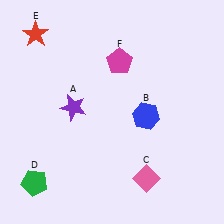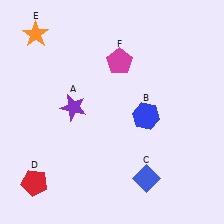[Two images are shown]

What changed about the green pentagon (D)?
In Image 1, D is green. In Image 2, it changed to red.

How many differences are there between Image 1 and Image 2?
There are 3 differences between the two images.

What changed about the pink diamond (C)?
In Image 1, C is pink. In Image 2, it changed to blue.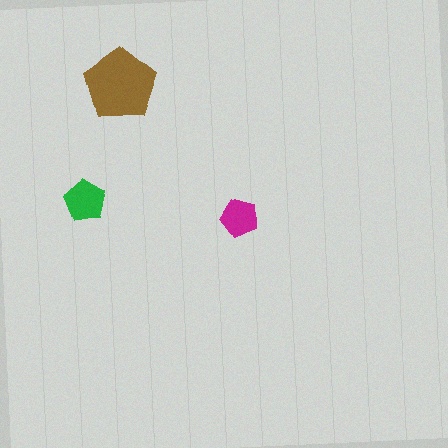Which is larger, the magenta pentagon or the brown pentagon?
The brown one.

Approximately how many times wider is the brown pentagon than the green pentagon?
About 1.5 times wider.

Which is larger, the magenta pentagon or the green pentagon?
The green one.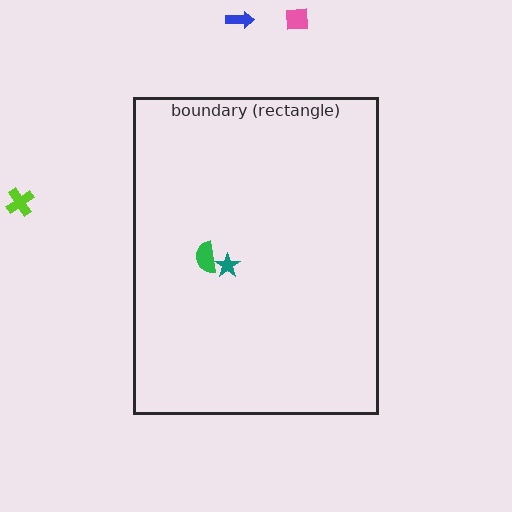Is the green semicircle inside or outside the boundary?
Inside.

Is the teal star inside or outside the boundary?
Inside.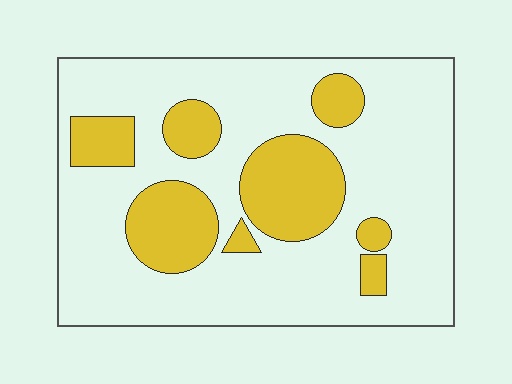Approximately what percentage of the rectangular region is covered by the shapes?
Approximately 25%.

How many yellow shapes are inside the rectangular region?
8.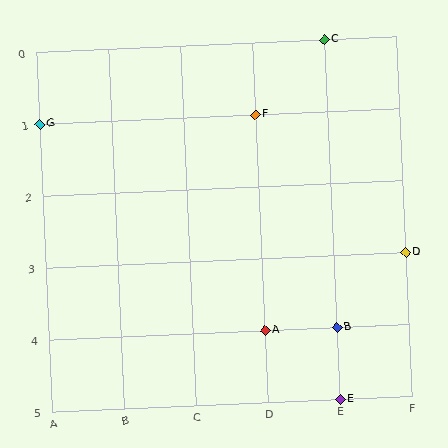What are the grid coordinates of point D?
Point D is at grid coordinates (F, 3).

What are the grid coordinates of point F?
Point F is at grid coordinates (D, 1).